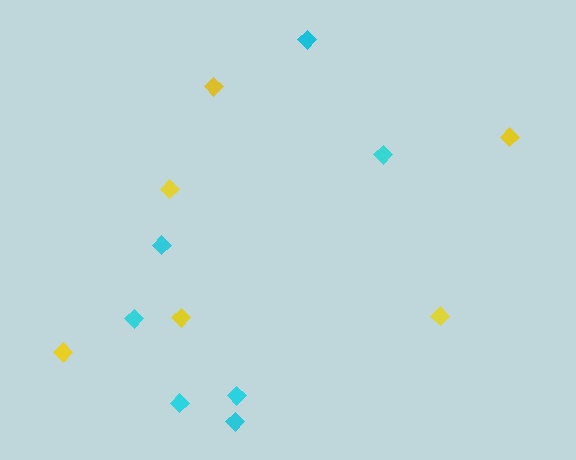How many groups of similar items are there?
There are 2 groups: one group of cyan diamonds (7) and one group of yellow diamonds (6).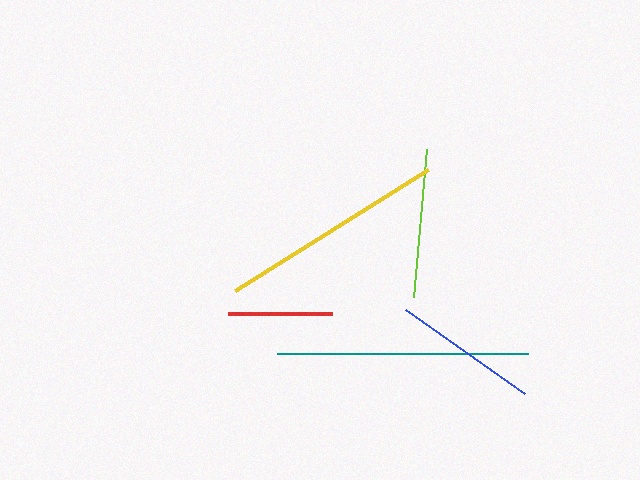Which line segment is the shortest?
The red line is the shortest at approximately 103 pixels.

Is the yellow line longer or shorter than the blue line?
The yellow line is longer than the blue line.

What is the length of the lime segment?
The lime segment is approximately 148 pixels long.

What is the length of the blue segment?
The blue segment is approximately 145 pixels long.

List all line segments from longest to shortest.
From longest to shortest: teal, yellow, lime, blue, red.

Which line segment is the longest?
The teal line is the longest at approximately 251 pixels.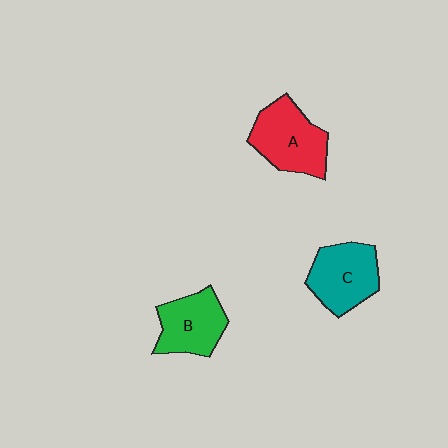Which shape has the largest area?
Shape A (red).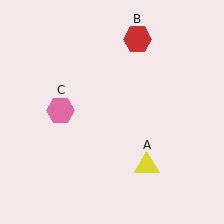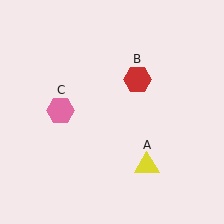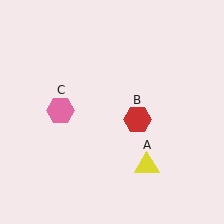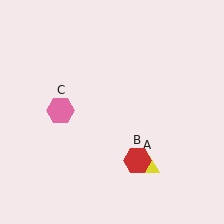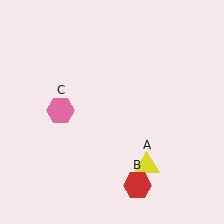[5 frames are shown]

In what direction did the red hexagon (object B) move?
The red hexagon (object B) moved down.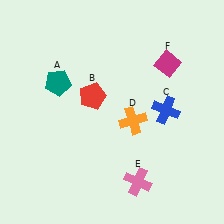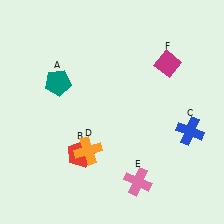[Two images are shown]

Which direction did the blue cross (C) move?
The blue cross (C) moved right.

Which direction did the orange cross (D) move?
The orange cross (D) moved left.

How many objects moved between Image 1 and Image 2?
3 objects moved between the two images.